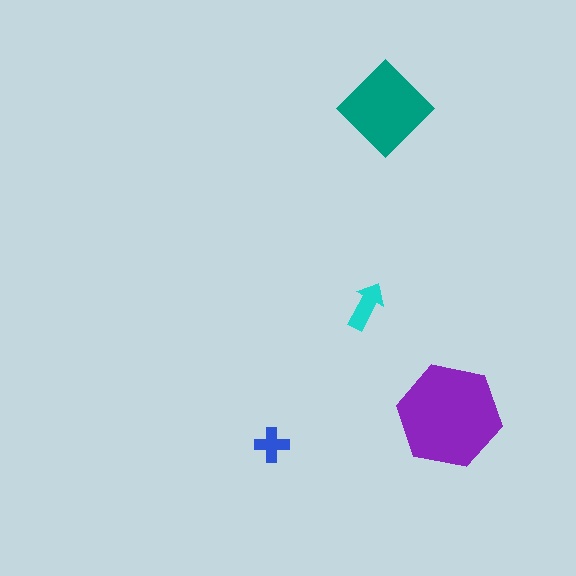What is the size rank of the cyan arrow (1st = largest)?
3rd.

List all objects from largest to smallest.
The purple hexagon, the teal diamond, the cyan arrow, the blue cross.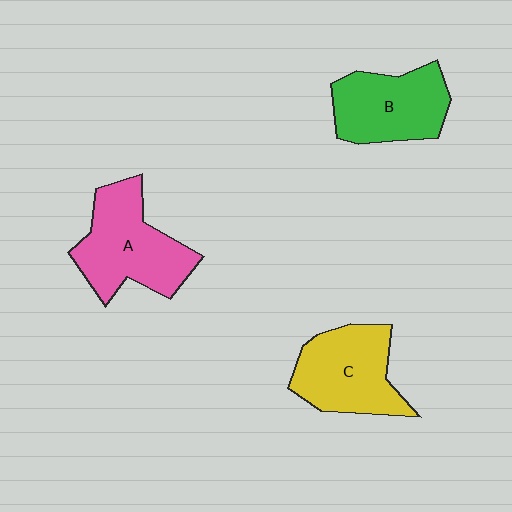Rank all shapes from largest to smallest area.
From largest to smallest: A (pink), C (yellow), B (green).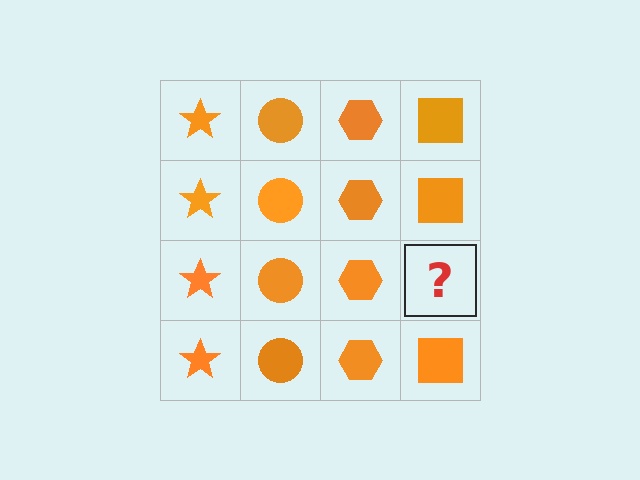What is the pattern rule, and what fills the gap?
The rule is that each column has a consistent shape. The gap should be filled with an orange square.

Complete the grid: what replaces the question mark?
The question mark should be replaced with an orange square.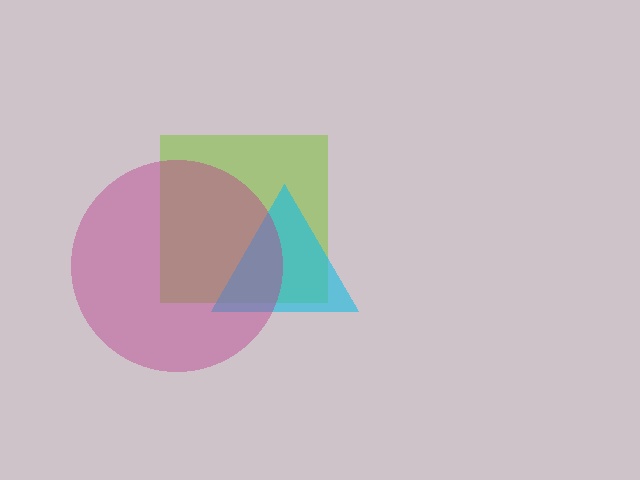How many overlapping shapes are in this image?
There are 3 overlapping shapes in the image.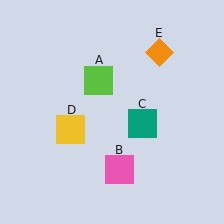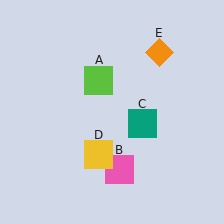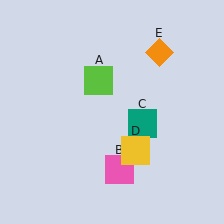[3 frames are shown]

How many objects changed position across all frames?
1 object changed position: yellow square (object D).